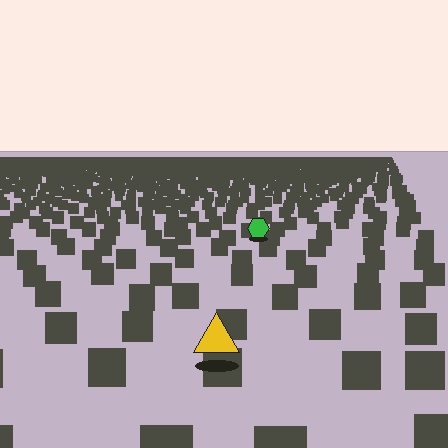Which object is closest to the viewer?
The yellow triangle is closest. The texture marks near it are larger and more spread out.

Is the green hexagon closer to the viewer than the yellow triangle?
No. The yellow triangle is closer — you can tell from the texture gradient: the ground texture is coarser near it.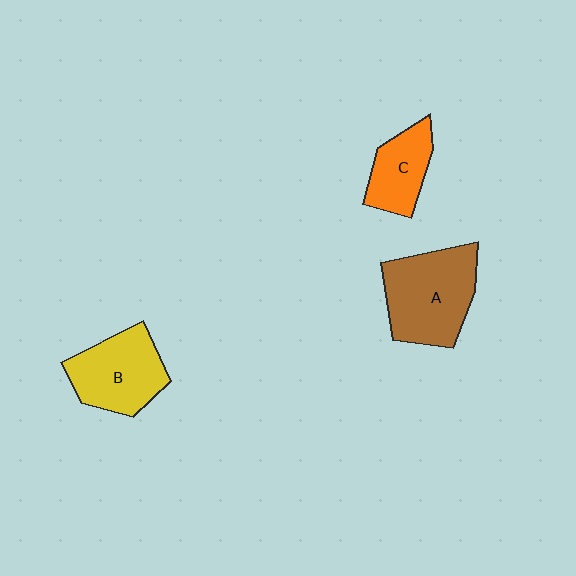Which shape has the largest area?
Shape A (brown).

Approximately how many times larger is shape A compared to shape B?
Approximately 1.2 times.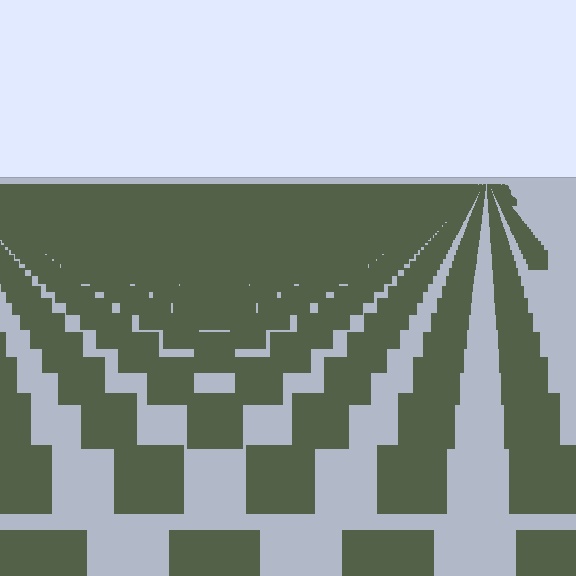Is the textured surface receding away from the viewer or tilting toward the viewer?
The surface is receding away from the viewer. Texture elements get smaller and denser toward the top.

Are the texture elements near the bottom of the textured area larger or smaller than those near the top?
Larger. Near the bottom, elements are closer to the viewer and appear at a bigger on-screen size.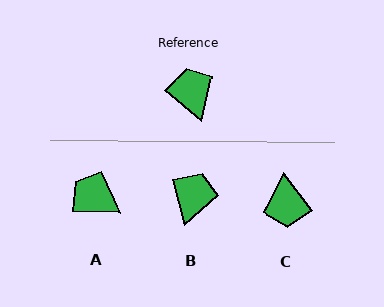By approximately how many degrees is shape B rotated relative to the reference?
Approximately 36 degrees clockwise.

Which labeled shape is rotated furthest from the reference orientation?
C, about 167 degrees away.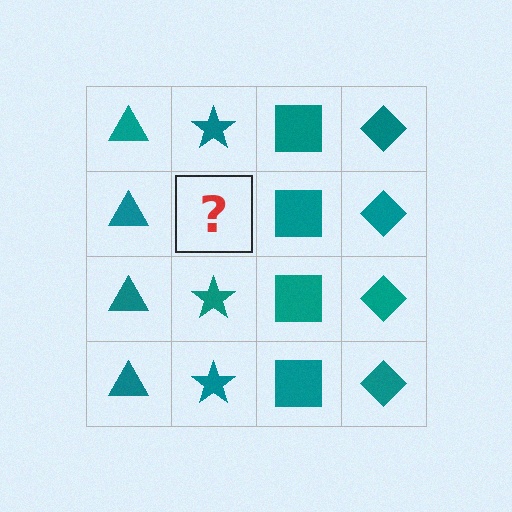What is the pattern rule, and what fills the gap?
The rule is that each column has a consistent shape. The gap should be filled with a teal star.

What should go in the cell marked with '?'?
The missing cell should contain a teal star.